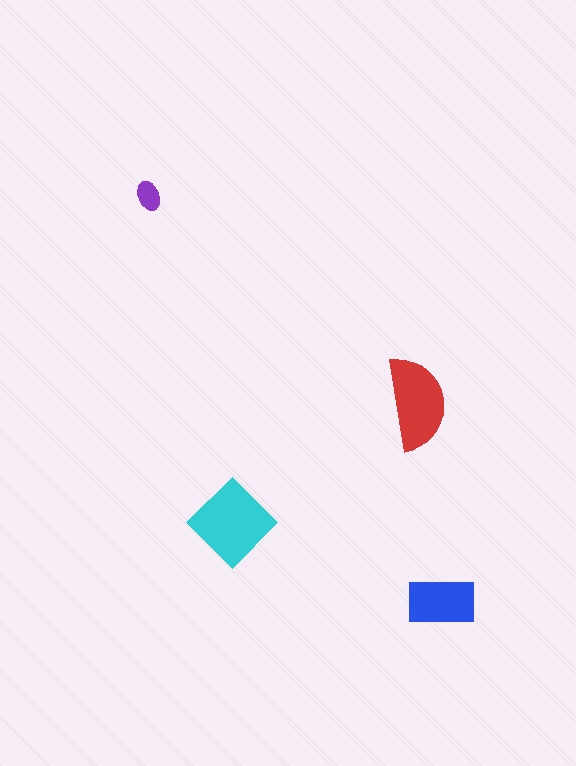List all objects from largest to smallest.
The cyan diamond, the red semicircle, the blue rectangle, the purple ellipse.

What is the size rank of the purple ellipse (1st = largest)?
4th.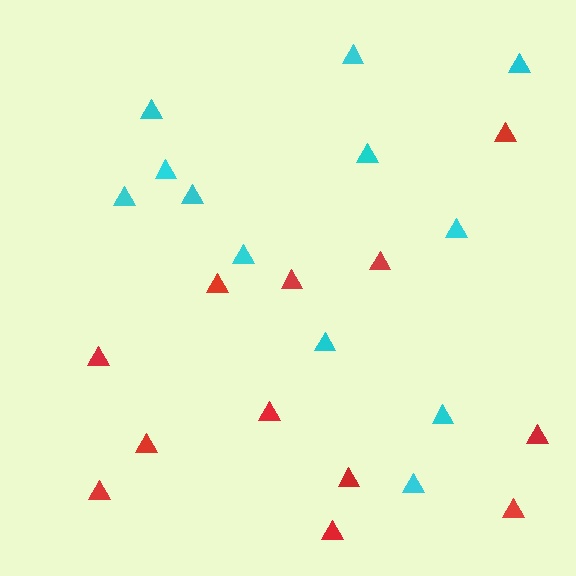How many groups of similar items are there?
There are 2 groups: one group of cyan triangles (12) and one group of red triangles (12).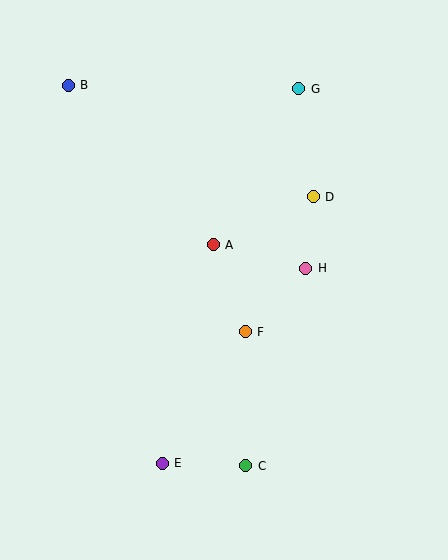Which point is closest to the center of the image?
Point A at (213, 245) is closest to the center.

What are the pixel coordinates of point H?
Point H is at (306, 269).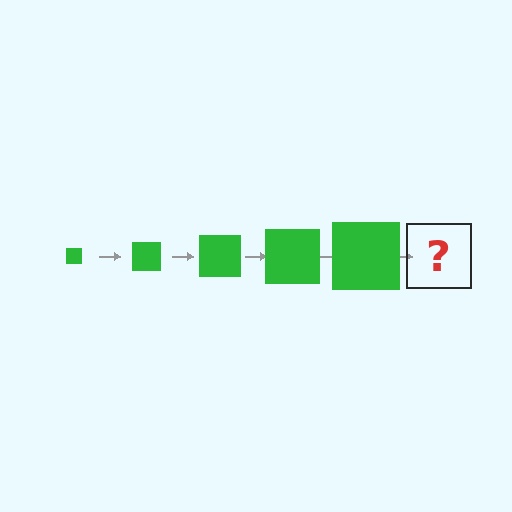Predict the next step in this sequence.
The next step is a green square, larger than the previous one.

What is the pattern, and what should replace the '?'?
The pattern is that the square gets progressively larger each step. The '?' should be a green square, larger than the previous one.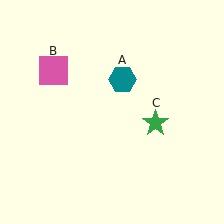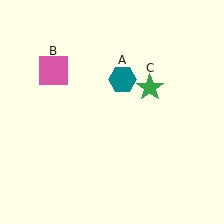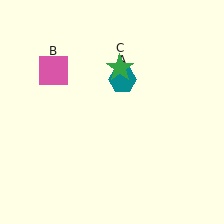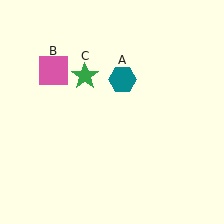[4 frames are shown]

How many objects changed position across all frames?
1 object changed position: green star (object C).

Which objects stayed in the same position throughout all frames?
Teal hexagon (object A) and pink square (object B) remained stationary.